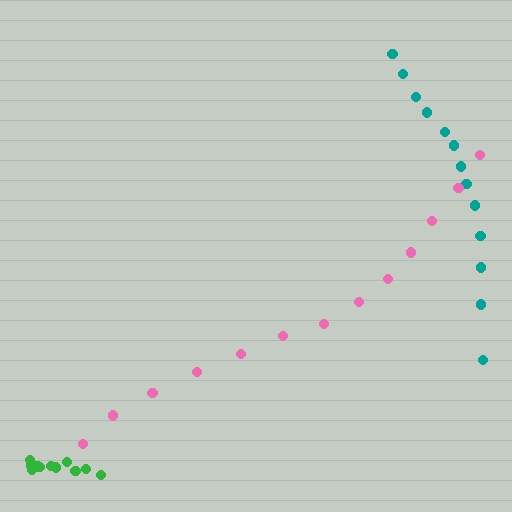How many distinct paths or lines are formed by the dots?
There are 3 distinct paths.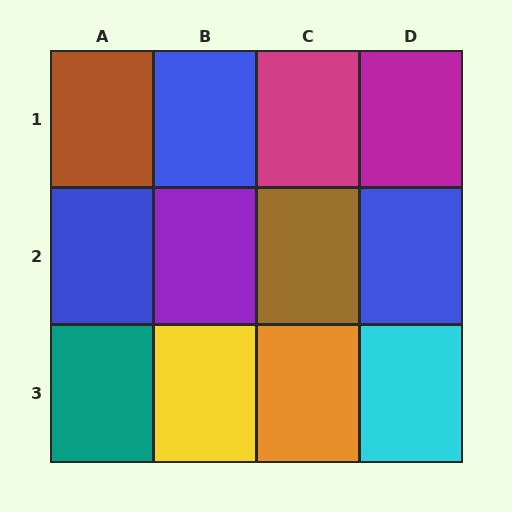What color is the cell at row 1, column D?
Magenta.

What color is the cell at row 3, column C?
Orange.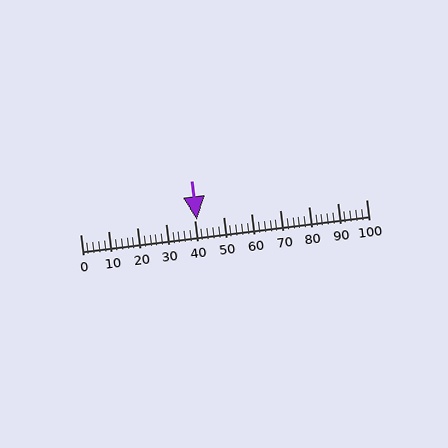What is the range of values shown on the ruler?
The ruler shows values from 0 to 100.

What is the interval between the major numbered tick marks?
The major tick marks are spaced 10 units apart.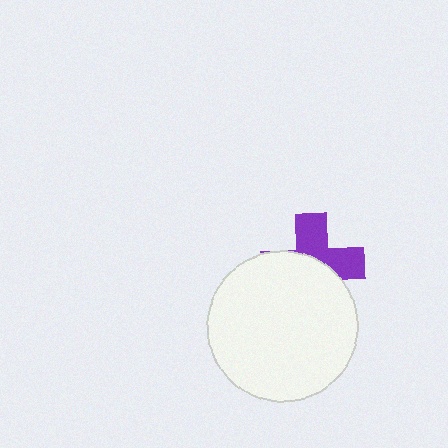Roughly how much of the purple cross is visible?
A small part of it is visible (roughly 44%).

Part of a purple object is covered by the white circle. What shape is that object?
It is a cross.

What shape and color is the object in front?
The object in front is a white circle.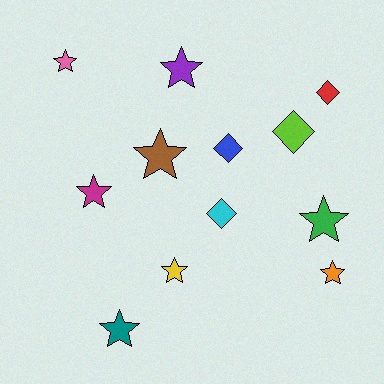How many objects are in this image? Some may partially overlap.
There are 12 objects.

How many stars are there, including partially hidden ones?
There are 8 stars.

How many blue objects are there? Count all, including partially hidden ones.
There is 1 blue object.